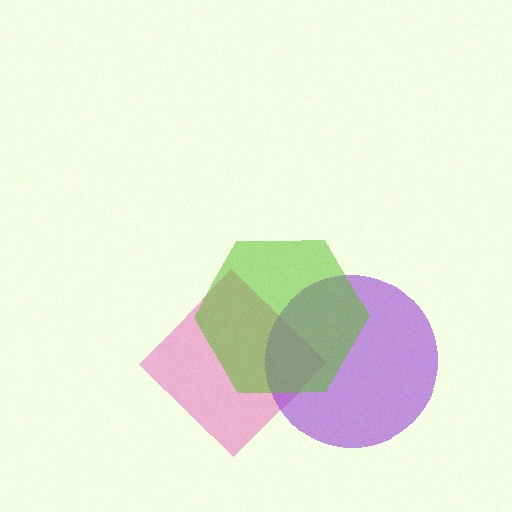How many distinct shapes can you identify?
There are 3 distinct shapes: a pink diamond, a purple circle, a lime hexagon.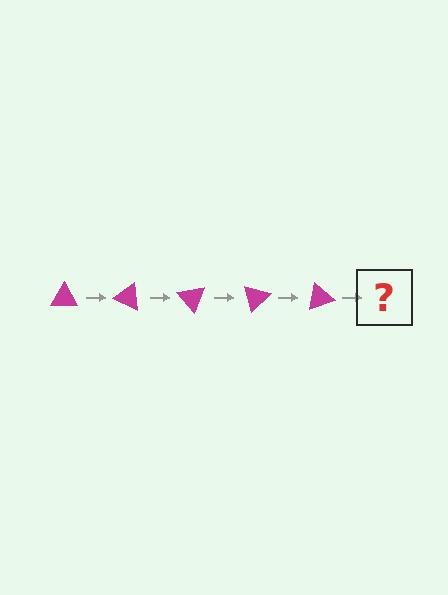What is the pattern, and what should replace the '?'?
The pattern is that the triangle rotates 25 degrees each step. The '?' should be a magenta triangle rotated 125 degrees.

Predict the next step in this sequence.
The next step is a magenta triangle rotated 125 degrees.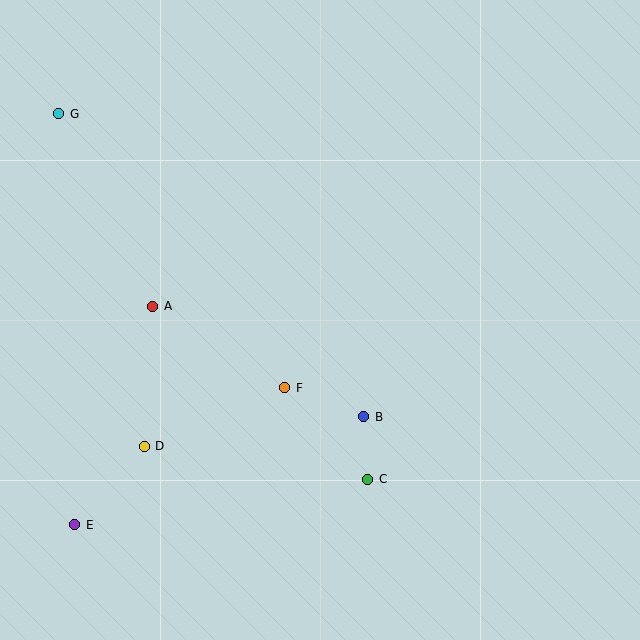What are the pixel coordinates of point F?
Point F is at (285, 388).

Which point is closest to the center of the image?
Point F at (285, 388) is closest to the center.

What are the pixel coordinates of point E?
Point E is at (75, 525).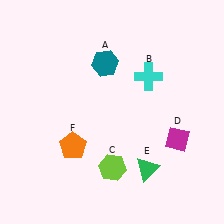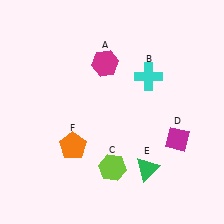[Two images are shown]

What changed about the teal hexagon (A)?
In Image 1, A is teal. In Image 2, it changed to magenta.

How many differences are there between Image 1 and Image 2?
There is 1 difference between the two images.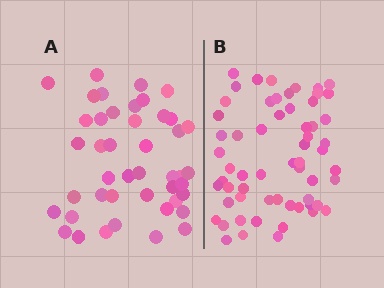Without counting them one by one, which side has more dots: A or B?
Region B (the right region) has more dots.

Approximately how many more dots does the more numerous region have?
Region B has approximately 15 more dots than region A.